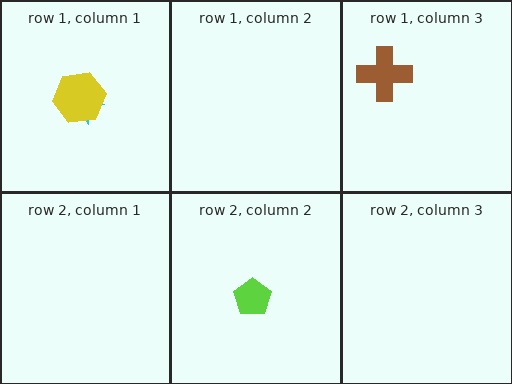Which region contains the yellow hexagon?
The row 1, column 1 region.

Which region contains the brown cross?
The row 1, column 3 region.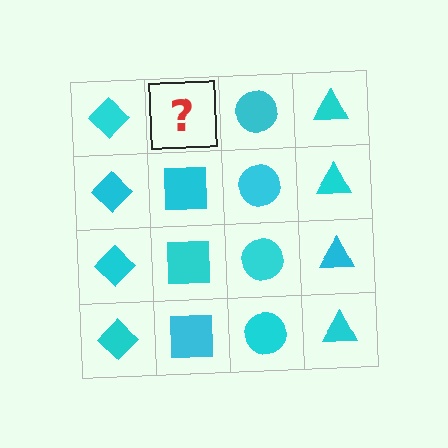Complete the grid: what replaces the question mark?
The question mark should be replaced with a cyan square.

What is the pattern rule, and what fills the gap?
The rule is that each column has a consistent shape. The gap should be filled with a cyan square.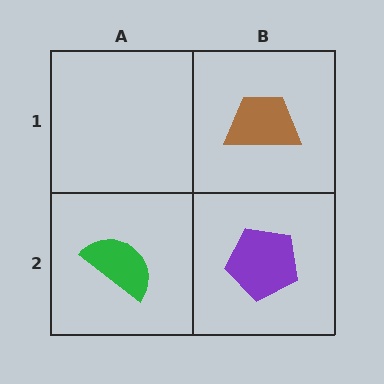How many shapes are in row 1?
1 shape.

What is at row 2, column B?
A purple pentagon.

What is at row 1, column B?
A brown trapezoid.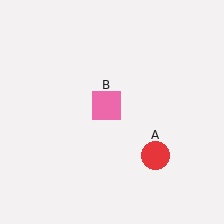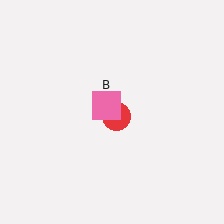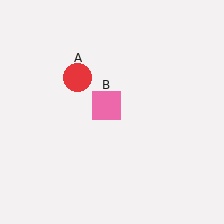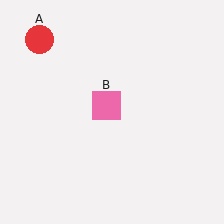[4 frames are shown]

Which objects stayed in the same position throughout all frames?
Pink square (object B) remained stationary.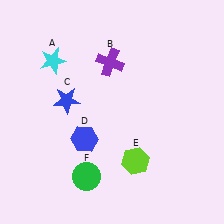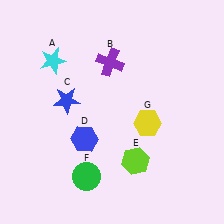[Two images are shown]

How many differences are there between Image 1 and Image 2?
There is 1 difference between the two images.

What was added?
A yellow hexagon (G) was added in Image 2.